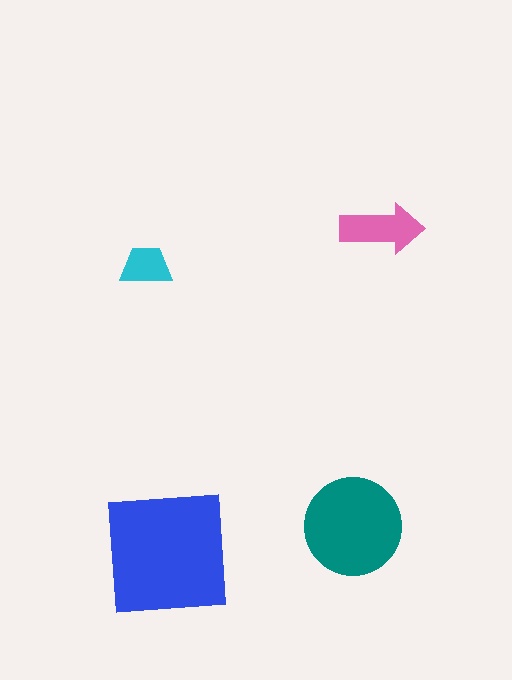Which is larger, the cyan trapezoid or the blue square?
The blue square.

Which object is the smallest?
The cyan trapezoid.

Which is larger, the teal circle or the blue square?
The blue square.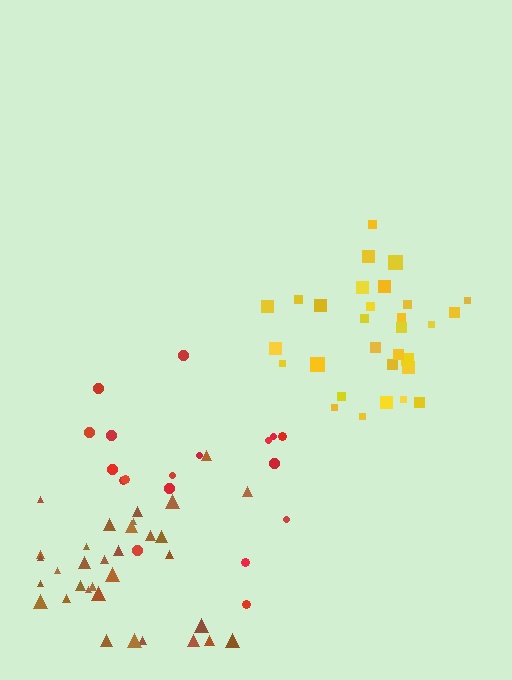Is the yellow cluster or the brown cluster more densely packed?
Yellow.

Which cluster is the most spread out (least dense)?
Red.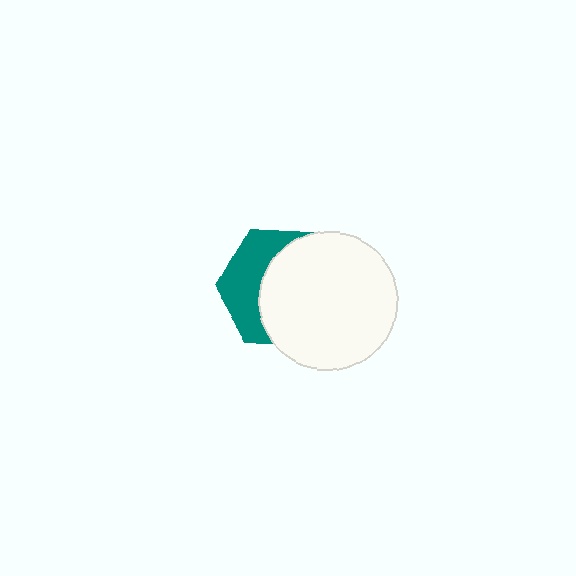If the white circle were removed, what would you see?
You would see the complete teal hexagon.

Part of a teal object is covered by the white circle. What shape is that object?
It is a hexagon.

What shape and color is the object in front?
The object in front is a white circle.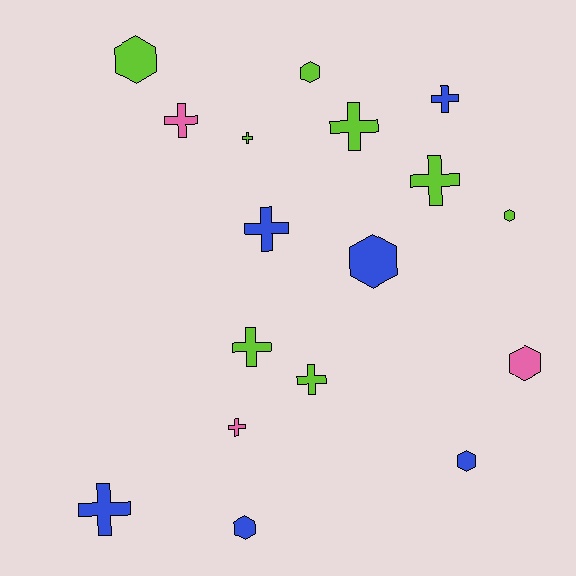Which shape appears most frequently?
Cross, with 10 objects.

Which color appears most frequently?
Lime, with 8 objects.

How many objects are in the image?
There are 17 objects.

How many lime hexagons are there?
There are 3 lime hexagons.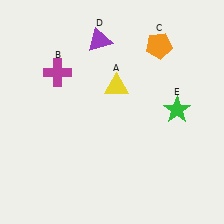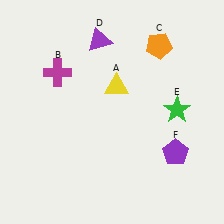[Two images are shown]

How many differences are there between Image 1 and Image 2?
There is 1 difference between the two images.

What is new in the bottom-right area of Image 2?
A purple pentagon (F) was added in the bottom-right area of Image 2.